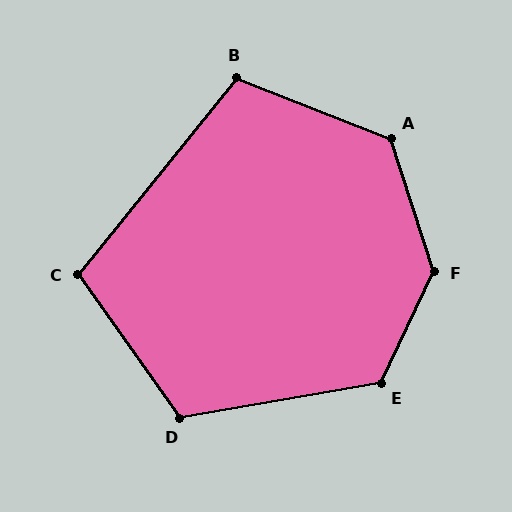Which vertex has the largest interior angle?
F, at approximately 137 degrees.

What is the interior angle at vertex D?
Approximately 116 degrees (obtuse).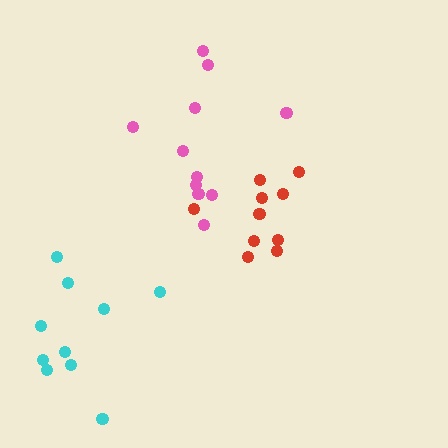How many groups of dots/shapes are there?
There are 3 groups.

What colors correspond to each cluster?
The clusters are colored: pink, red, cyan.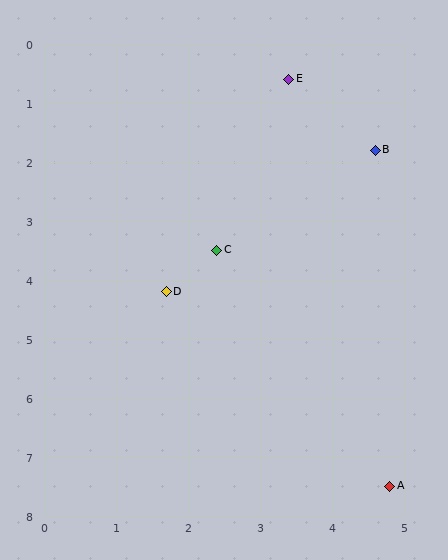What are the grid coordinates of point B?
Point B is at approximately (4.6, 1.8).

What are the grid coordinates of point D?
Point D is at approximately (1.7, 4.2).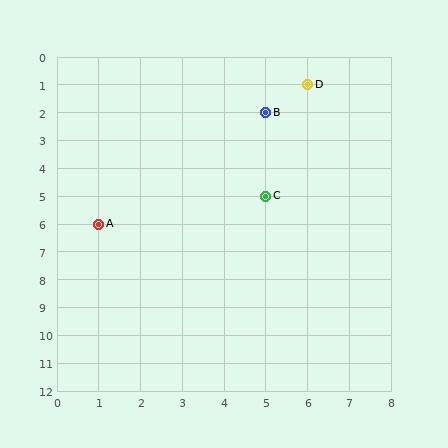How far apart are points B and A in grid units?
Points B and A are 4 columns and 4 rows apart (about 5.7 grid units diagonally).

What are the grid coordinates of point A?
Point A is at grid coordinates (1, 6).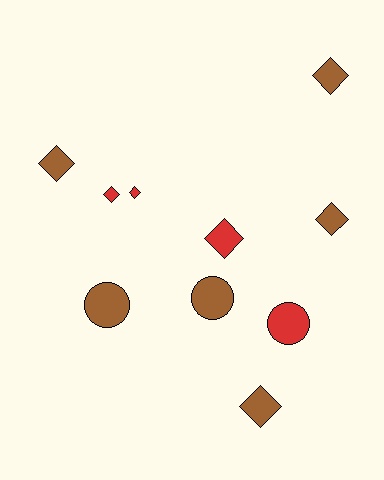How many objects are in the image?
There are 10 objects.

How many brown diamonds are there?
There are 4 brown diamonds.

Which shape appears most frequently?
Diamond, with 7 objects.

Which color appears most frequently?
Brown, with 6 objects.